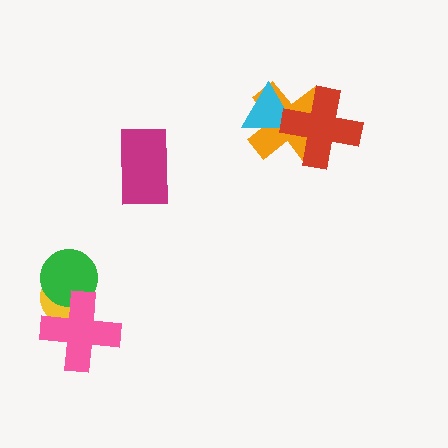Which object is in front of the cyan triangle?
The red cross is in front of the cyan triangle.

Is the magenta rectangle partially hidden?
No, no other shape covers it.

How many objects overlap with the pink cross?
2 objects overlap with the pink cross.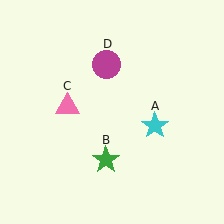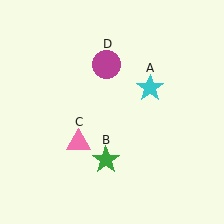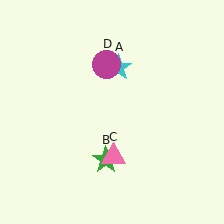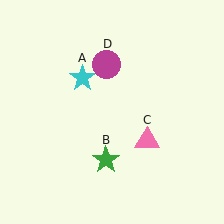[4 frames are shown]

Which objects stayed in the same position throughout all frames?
Green star (object B) and magenta circle (object D) remained stationary.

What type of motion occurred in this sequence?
The cyan star (object A), pink triangle (object C) rotated counterclockwise around the center of the scene.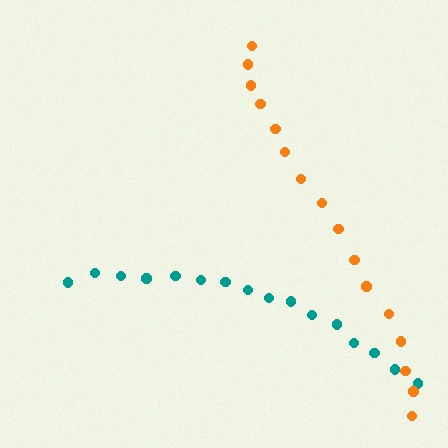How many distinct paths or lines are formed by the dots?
There are 2 distinct paths.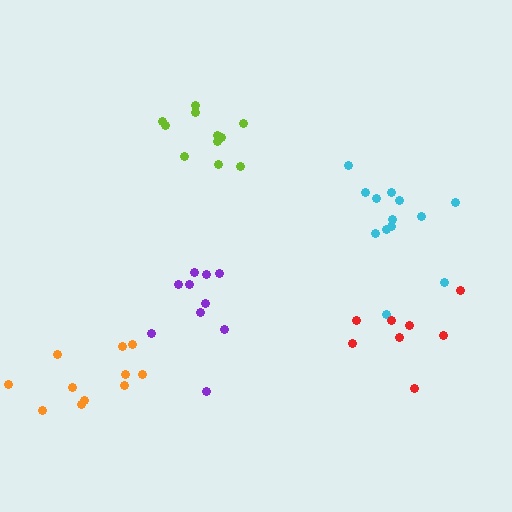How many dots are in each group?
Group 1: 13 dots, Group 2: 8 dots, Group 3: 10 dots, Group 4: 11 dots, Group 5: 11 dots (53 total).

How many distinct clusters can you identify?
There are 5 distinct clusters.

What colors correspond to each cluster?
The clusters are colored: cyan, red, purple, orange, lime.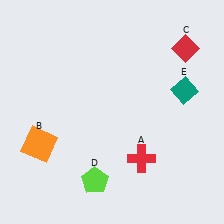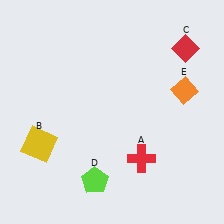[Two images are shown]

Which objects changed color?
B changed from orange to yellow. E changed from teal to orange.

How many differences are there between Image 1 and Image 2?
There are 2 differences between the two images.